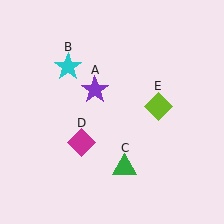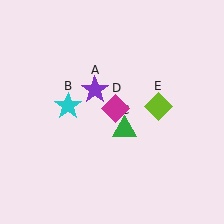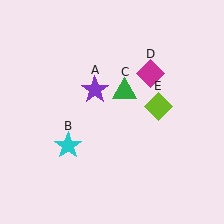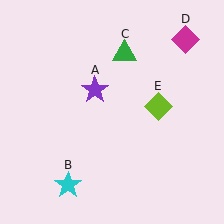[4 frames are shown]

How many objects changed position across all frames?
3 objects changed position: cyan star (object B), green triangle (object C), magenta diamond (object D).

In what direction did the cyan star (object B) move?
The cyan star (object B) moved down.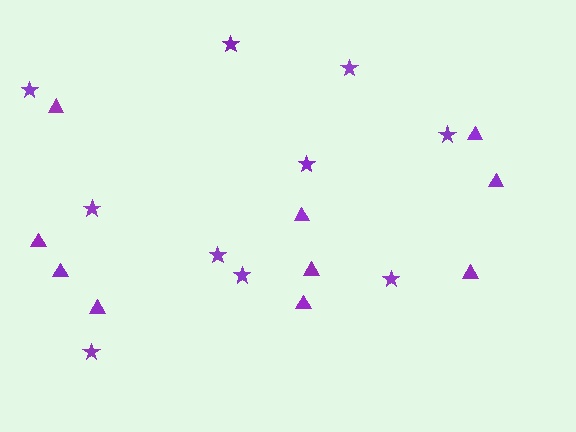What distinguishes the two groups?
There are 2 groups: one group of triangles (10) and one group of stars (10).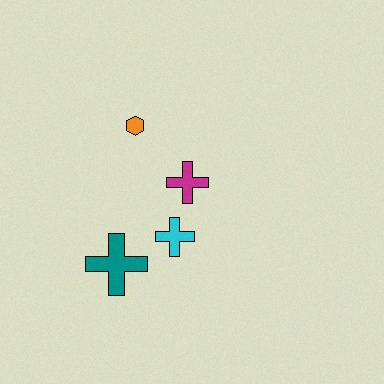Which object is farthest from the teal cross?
The orange hexagon is farthest from the teal cross.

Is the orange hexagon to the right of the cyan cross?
No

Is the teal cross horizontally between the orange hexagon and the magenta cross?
No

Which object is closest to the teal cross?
The cyan cross is closest to the teal cross.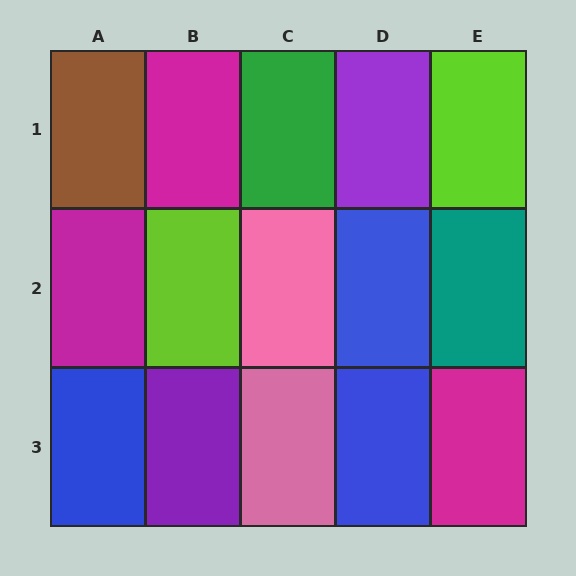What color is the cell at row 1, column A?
Brown.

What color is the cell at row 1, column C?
Green.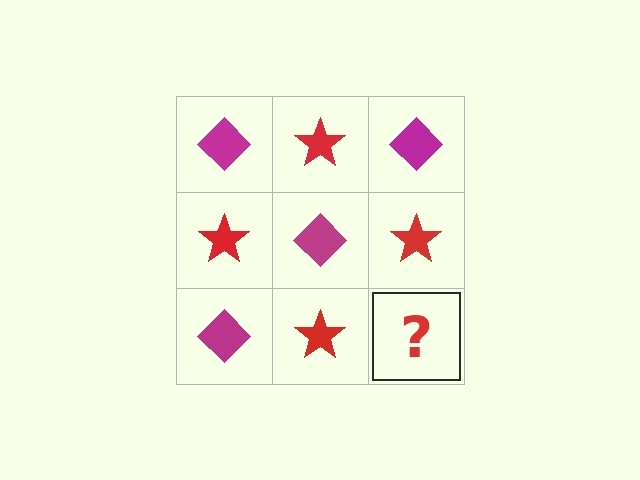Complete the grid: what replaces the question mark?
The question mark should be replaced with a magenta diamond.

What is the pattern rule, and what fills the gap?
The rule is that it alternates magenta diamond and red star in a checkerboard pattern. The gap should be filled with a magenta diamond.